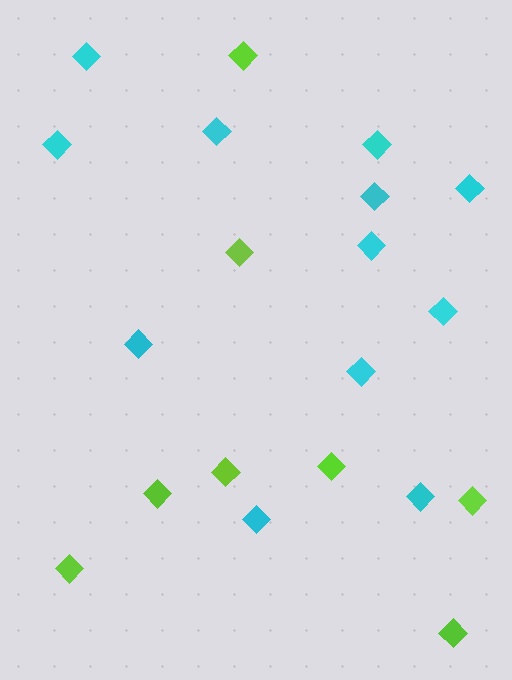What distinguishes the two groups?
There are 2 groups: one group of cyan diamonds (12) and one group of lime diamonds (8).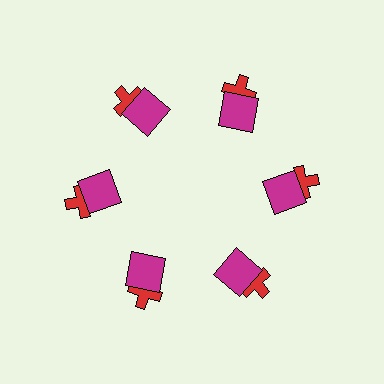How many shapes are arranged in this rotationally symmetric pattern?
There are 12 shapes, arranged in 6 groups of 2.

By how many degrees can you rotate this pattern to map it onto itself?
The pattern maps onto itself every 60 degrees of rotation.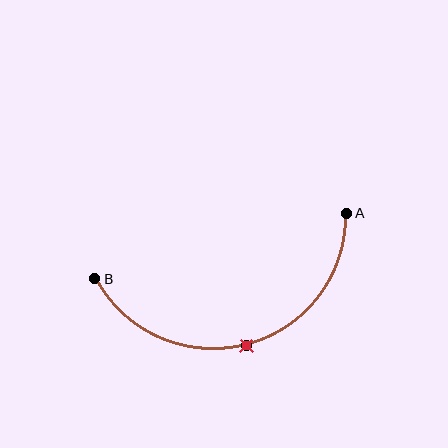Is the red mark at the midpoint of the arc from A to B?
Yes. The red mark lies on the arc at equal arc-length from both A and B — it is the arc midpoint.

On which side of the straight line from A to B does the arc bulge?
The arc bulges below the straight line connecting A and B.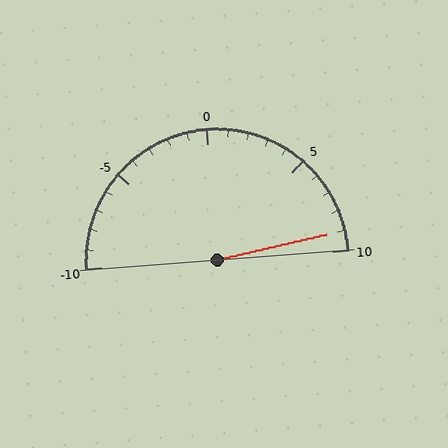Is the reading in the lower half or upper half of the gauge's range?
The reading is in the upper half of the range (-10 to 10).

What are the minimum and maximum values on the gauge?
The gauge ranges from -10 to 10.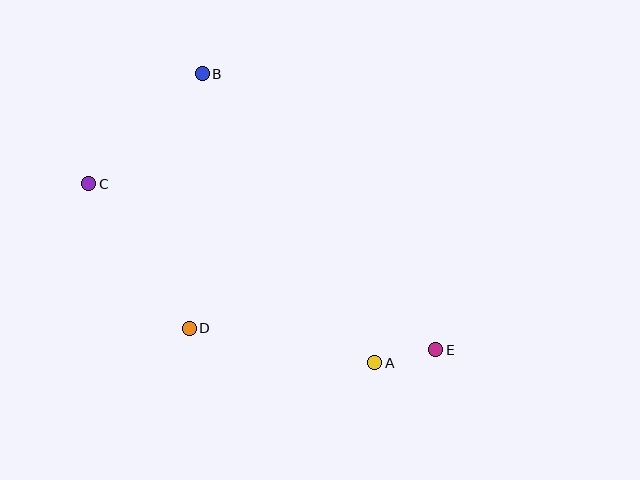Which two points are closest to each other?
Points A and E are closest to each other.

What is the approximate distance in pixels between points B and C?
The distance between B and C is approximately 158 pixels.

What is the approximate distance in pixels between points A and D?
The distance between A and D is approximately 188 pixels.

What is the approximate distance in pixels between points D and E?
The distance between D and E is approximately 247 pixels.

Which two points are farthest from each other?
Points C and E are farthest from each other.